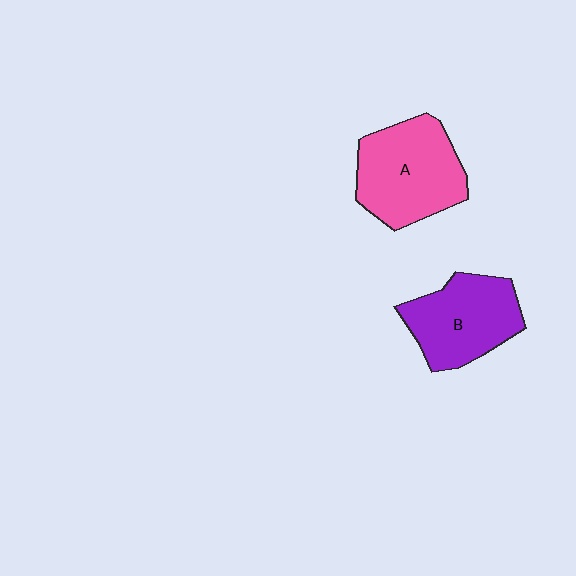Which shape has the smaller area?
Shape B (purple).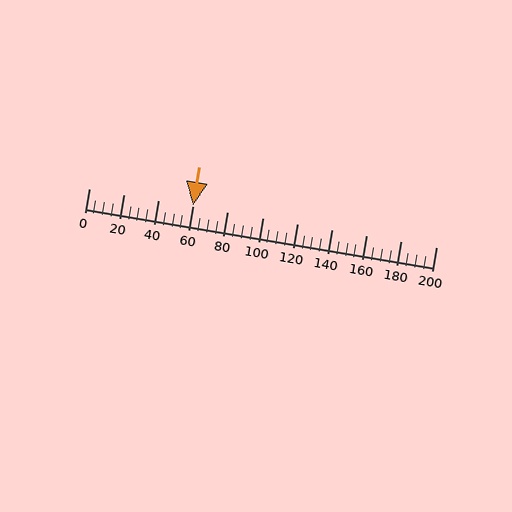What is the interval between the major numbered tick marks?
The major tick marks are spaced 20 units apart.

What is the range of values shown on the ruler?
The ruler shows values from 0 to 200.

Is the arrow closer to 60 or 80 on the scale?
The arrow is closer to 60.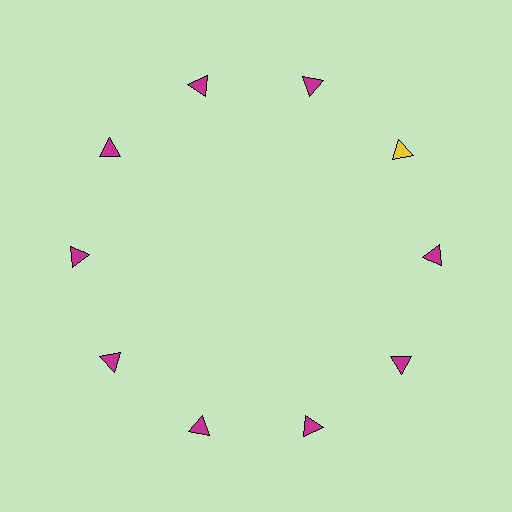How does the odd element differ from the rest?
It has a different color: yellow instead of magenta.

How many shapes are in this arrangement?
There are 10 shapes arranged in a ring pattern.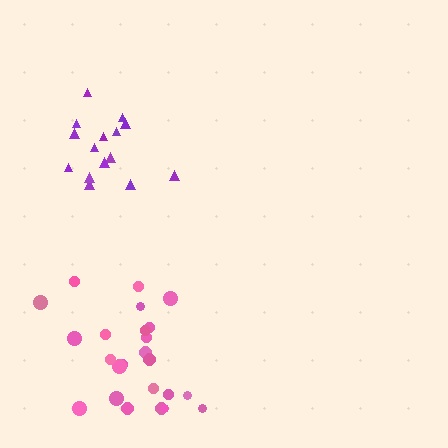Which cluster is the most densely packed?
Pink.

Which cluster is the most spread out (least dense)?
Purple.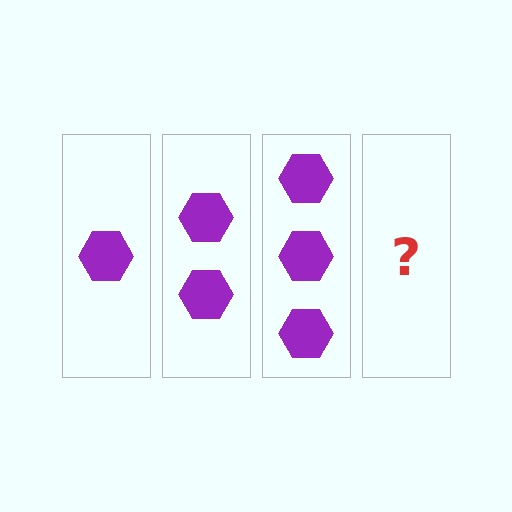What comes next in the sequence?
The next element should be 4 hexagons.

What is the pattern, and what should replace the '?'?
The pattern is that each step adds one more hexagon. The '?' should be 4 hexagons.